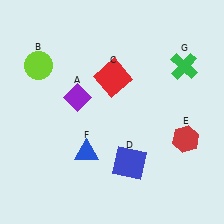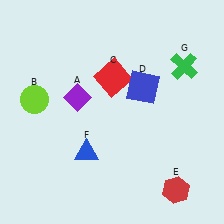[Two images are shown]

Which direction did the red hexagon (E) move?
The red hexagon (E) moved down.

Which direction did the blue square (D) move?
The blue square (D) moved up.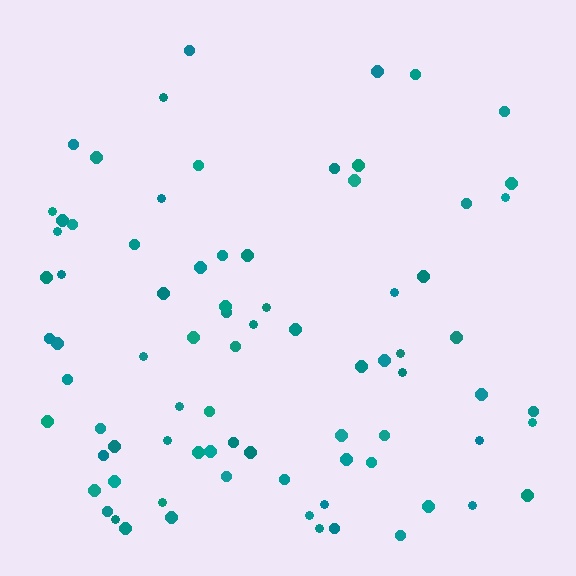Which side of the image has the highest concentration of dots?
The bottom.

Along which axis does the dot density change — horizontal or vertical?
Vertical.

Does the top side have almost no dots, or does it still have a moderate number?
Still a moderate number, just noticeably fewer than the bottom.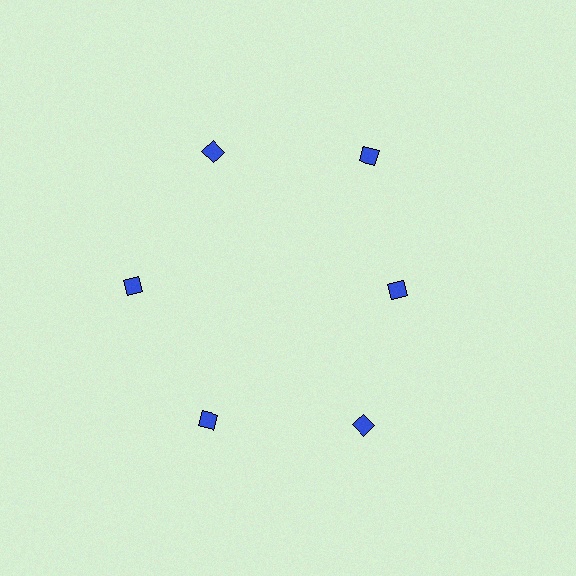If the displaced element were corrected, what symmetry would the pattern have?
It would have 6-fold rotational symmetry — the pattern would map onto itself every 60 degrees.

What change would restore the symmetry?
The symmetry would be restored by moving it outward, back onto the ring so that all 6 diamonds sit at equal angles and equal distance from the center.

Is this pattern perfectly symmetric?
No. The 6 blue diamonds are arranged in a ring, but one element near the 3 o'clock position is pulled inward toward the center, breaking the 6-fold rotational symmetry.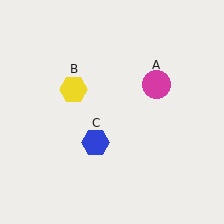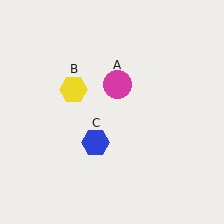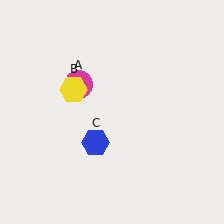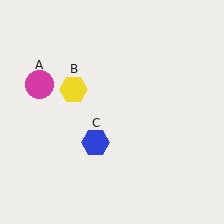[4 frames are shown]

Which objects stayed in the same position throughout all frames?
Yellow hexagon (object B) and blue hexagon (object C) remained stationary.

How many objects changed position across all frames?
1 object changed position: magenta circle (object A).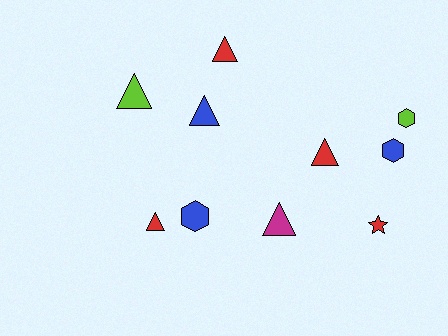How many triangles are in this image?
There are 6 triangles.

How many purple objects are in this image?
There are no purple objects.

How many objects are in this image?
There are 10 objects.